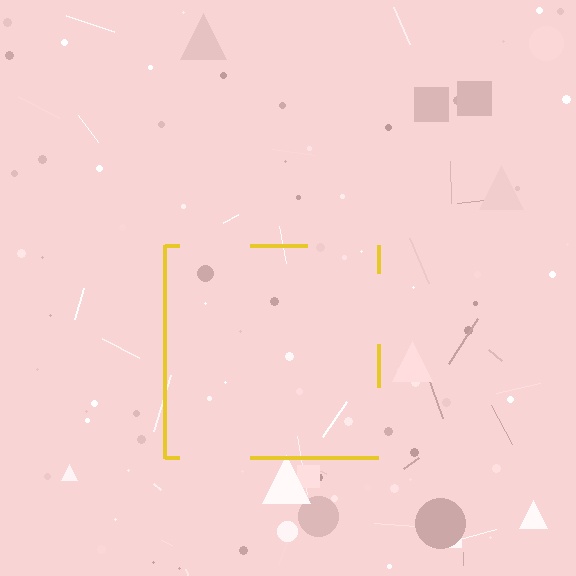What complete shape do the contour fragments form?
The contour fragments form a square.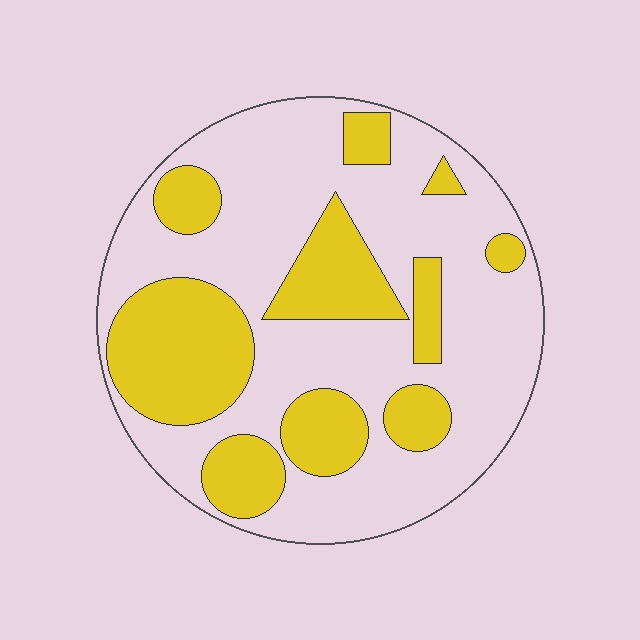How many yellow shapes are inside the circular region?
10.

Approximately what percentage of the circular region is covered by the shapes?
Approximately 35%.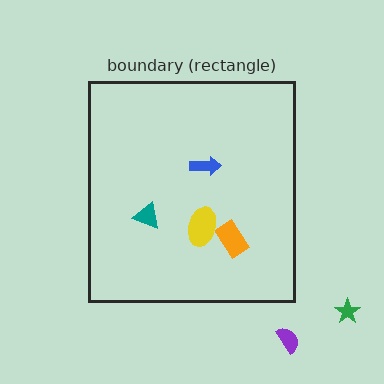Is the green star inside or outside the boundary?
Outside.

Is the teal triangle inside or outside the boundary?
Inside.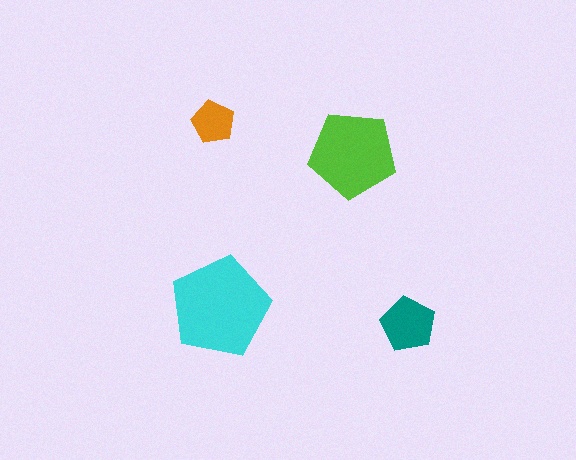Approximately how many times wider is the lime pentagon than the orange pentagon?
About 2 times wider.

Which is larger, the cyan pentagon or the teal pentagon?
The cyan one.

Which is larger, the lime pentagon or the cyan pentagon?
The cyan one.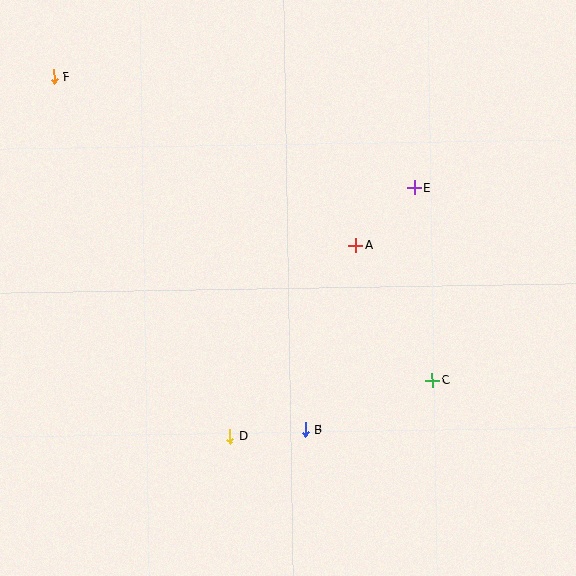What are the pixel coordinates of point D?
Point D is at (230, 436).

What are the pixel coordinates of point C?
Point C is at (432, 381).